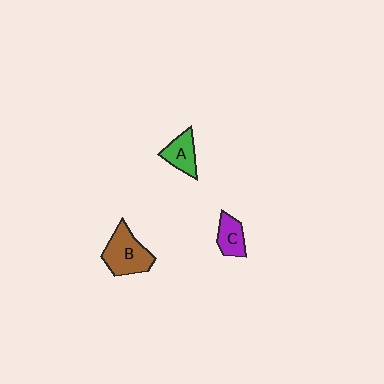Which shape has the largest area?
Shape B (brown).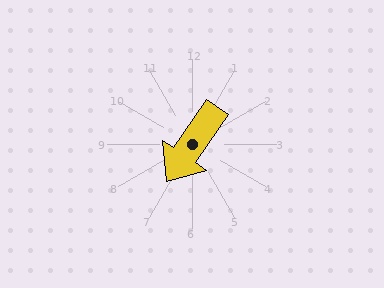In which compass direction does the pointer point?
Southwest.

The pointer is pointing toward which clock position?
Roughly 7 o'clock.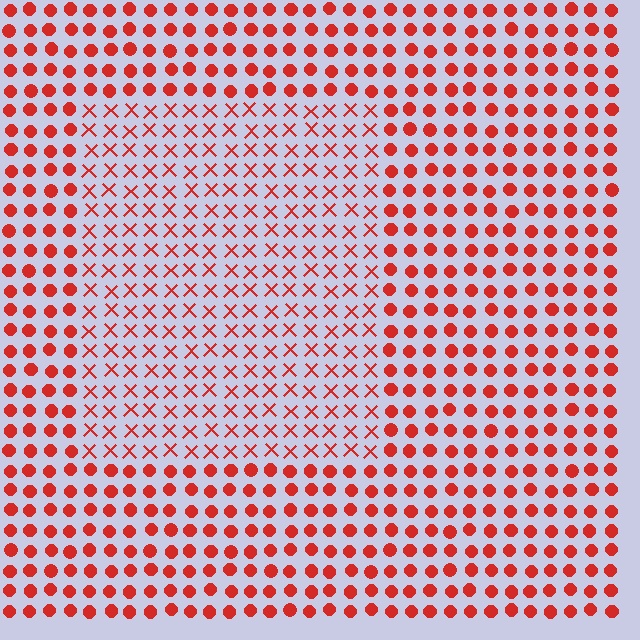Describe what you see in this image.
The image is filled with small red elements arranged in a uniform grid. A rectangle-shaped region contains X marks, while the surrounding area contains circles. The boundary is defined purely by the change in element shape.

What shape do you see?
I see a rectangle.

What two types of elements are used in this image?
The image uses X marks inside the rectangle region and circles outside it.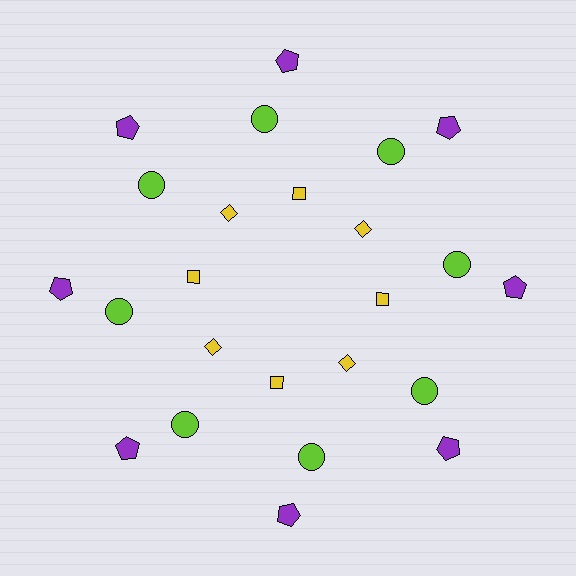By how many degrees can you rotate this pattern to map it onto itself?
The pattern maps onto itself every 45 degrees of rotation.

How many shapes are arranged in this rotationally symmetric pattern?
There are 24 shapes, arranged in 8 groups of 3.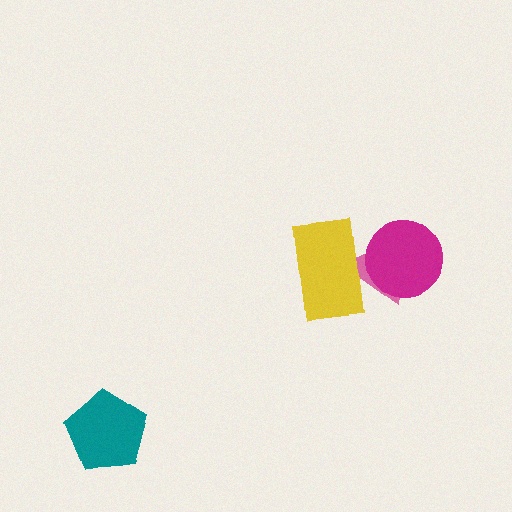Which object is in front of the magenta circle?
The yellow rectangle is in front of the magenta circle.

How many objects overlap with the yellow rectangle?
2 objects overlap with the yellow rectangle.